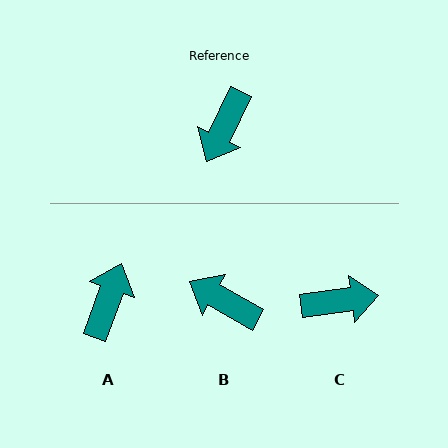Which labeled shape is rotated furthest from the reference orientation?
A, about 174 degrees away.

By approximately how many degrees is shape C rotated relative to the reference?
Approximately 124 degrees counter-clockwise.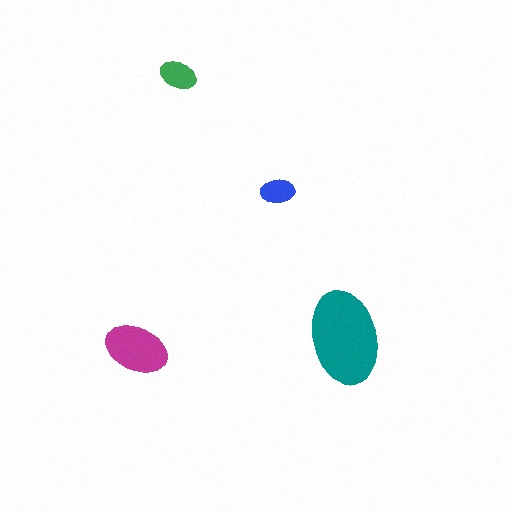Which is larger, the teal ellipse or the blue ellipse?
The teal one.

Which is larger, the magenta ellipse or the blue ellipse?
The magenta one.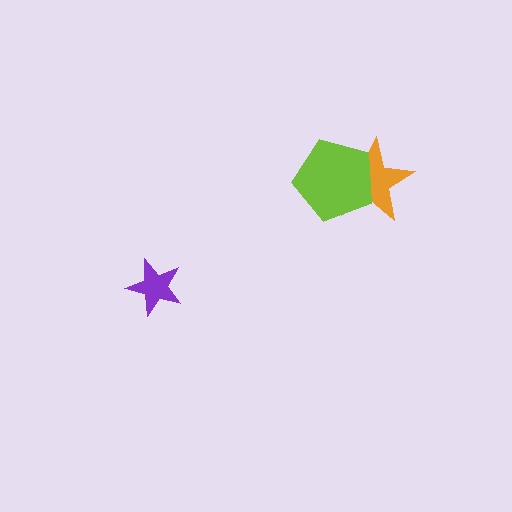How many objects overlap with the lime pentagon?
1 object overlaps with the lime pentagon.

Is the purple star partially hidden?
No, no other shape covers it.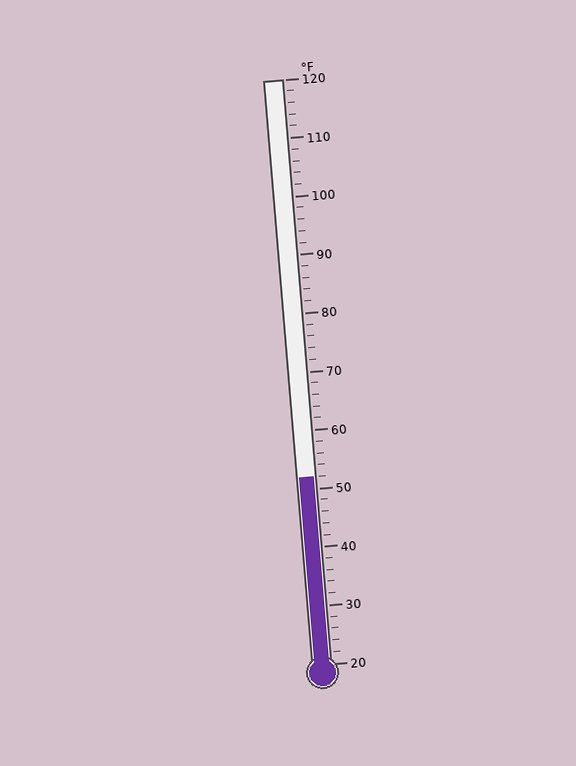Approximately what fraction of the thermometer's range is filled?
The thermometer is filled to approximately 30% of its range.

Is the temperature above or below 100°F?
The temperature is below 100°F.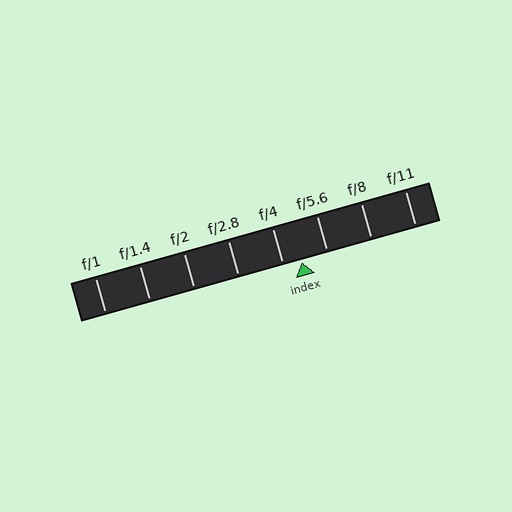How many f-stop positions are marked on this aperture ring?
There are 8 f-stop positions marked.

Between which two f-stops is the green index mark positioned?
The index mark is between f/4 and f/5.6.